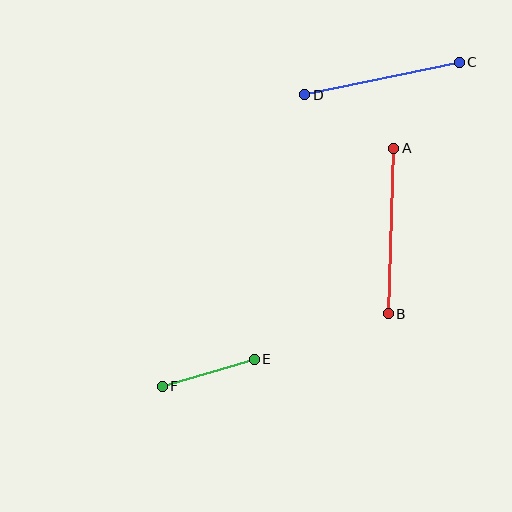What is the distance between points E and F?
The distance is approximately 96 pixels.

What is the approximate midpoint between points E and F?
The midpoint is at approximately (208, 373) pixels.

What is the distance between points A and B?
The distance is approximately 165 pixels.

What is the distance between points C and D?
The distance is approximately 158 pixels.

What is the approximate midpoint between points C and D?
The midpoint is at approximately (382, 78) pixels.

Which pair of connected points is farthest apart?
Points A and B are farthest apart.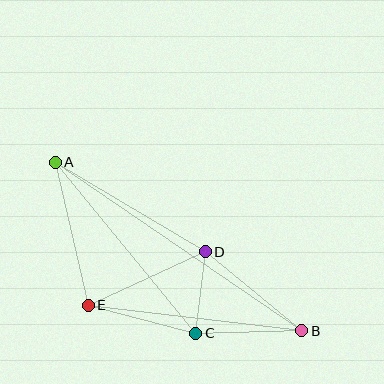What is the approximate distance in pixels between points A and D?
The distance between A and D is approximately 175 pixels.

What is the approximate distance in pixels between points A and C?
The distance between A and C is approximately 222 pixels.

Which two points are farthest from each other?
Points A and B are farthest from each other.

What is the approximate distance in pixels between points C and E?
The distance between C and E is approximately 111 pixels.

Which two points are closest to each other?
Points C and D are closest to each other.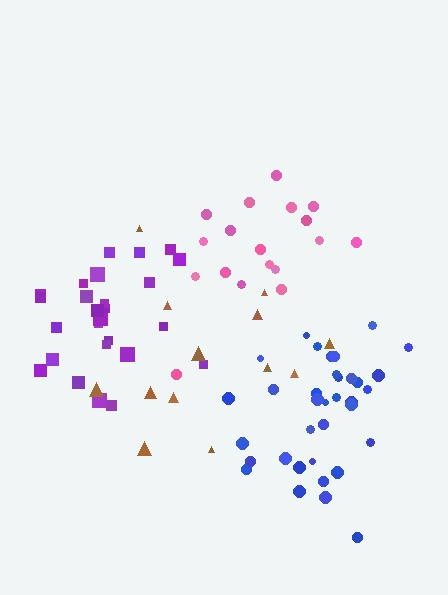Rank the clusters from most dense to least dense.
blue, purple, pink, brown.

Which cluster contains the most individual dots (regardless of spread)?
Blue (35).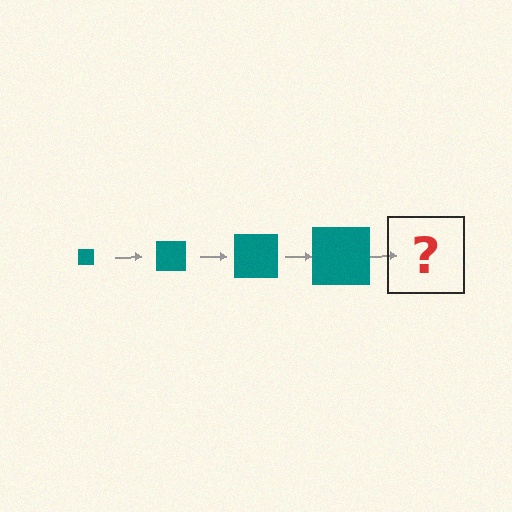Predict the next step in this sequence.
The next step is a teal square, larger than the previous one.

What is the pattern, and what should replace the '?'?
The pattern is that the square gets progressively larger each step. The '?' should be a teal square, larger than the previous one.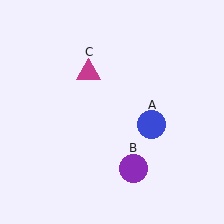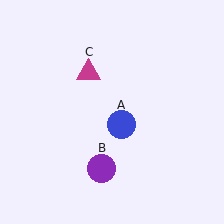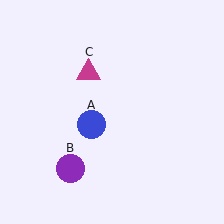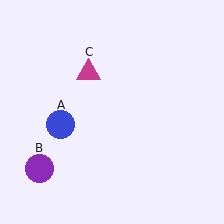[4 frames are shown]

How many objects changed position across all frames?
2 objects changed position: blue circle (object A), purple circle (object B).